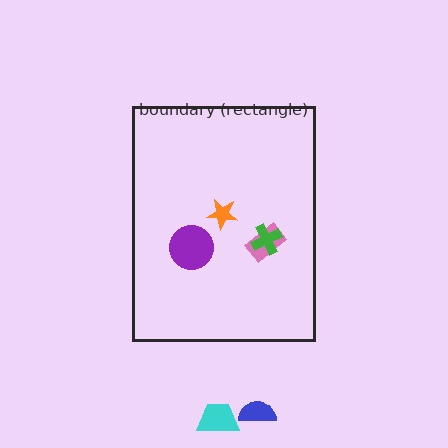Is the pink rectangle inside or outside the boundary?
Inside.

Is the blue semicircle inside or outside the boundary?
Outside.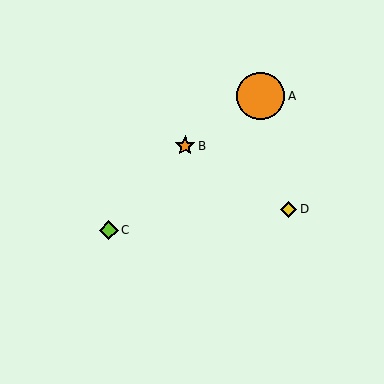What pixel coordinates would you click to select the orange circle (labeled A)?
Click at (261, 96) to select the orange circle A.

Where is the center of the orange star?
The center of the orange star is at (185, 146).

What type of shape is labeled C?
Shape C is a lime diamond.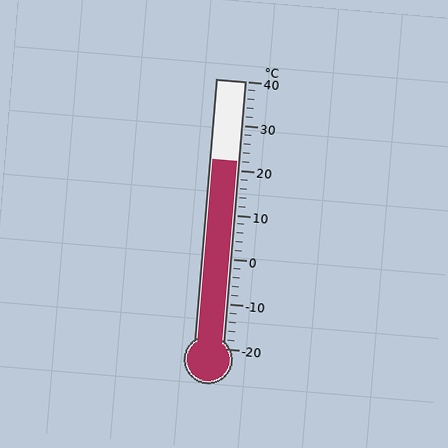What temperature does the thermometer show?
The thermometer shows approximately 22°C.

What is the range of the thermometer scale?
The thermometer scale ranges from -20°C to 40°C.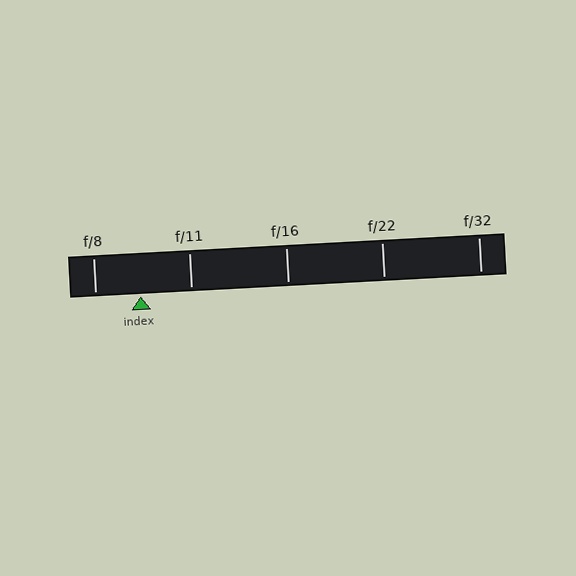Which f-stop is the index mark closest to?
The index mark is closest to f/8.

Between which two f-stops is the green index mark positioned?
The index mark is between f/8 and f/11.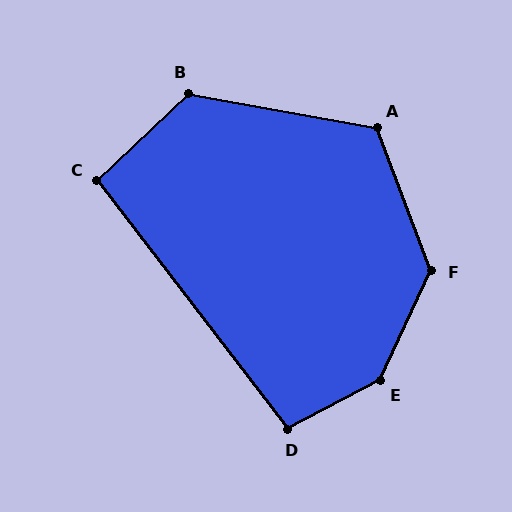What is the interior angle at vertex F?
Approximately 134 degrees (obtuse).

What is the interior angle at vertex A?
Approximately 121 degrees (obtuse).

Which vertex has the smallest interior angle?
C, at approximately 96 degrees.